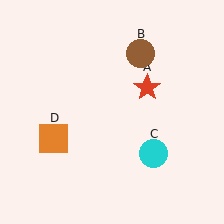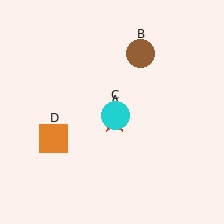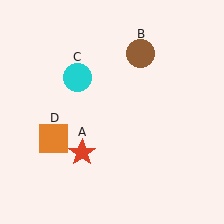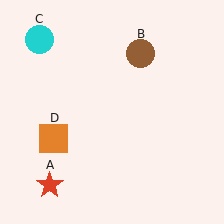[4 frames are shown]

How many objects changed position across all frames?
2 objects changed position: red star (object A), cyan circle (object C).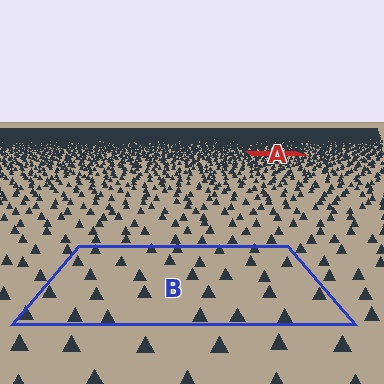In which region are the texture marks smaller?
The texture marks are smaller in region A, because it is farther away.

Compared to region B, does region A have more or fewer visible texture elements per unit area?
Region A has more texture elements per unit area — they are packed more densely because it is farther away.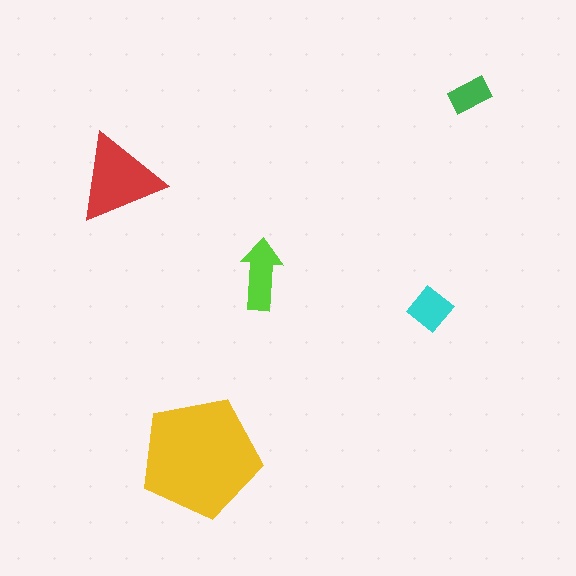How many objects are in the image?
There are 5 objects in the image.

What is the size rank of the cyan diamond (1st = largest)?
4th.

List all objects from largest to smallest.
The yellow pentagon, the red triangle, the lime arrow, the cyan diamond, the green rectangle.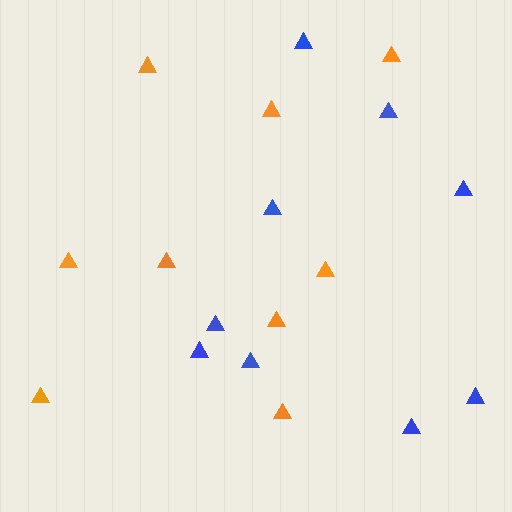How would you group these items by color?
There are 2 groups: one group of orange triangles (9) and one group of blue triangles (9).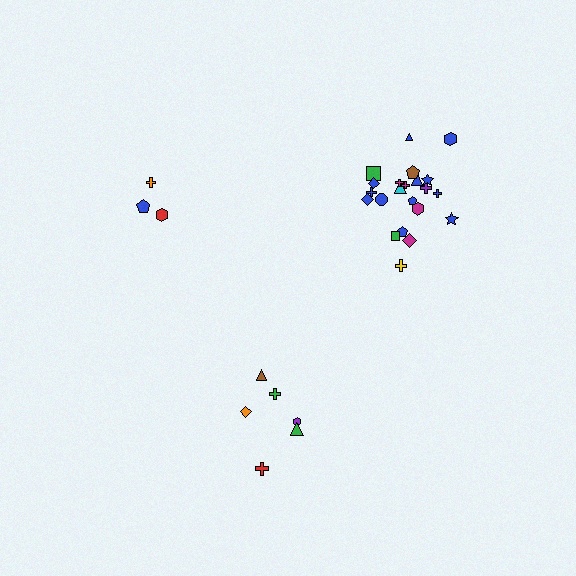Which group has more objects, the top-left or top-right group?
The top-right group.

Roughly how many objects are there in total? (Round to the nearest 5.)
Roughly 30 objects in total.